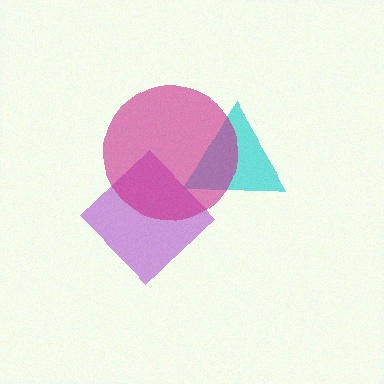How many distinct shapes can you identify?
There are 3 distinct shapes: a cyan triangle, a purple diamond, a magenta circle.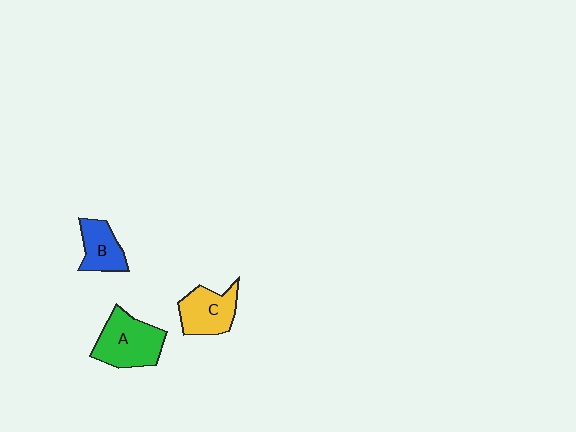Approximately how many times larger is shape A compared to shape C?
Approximately 1.3 times.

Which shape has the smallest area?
Shape B (blue).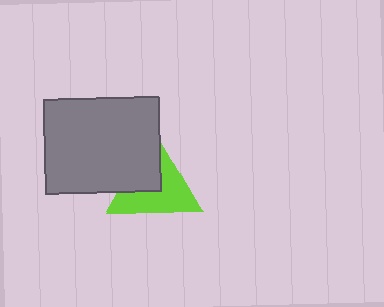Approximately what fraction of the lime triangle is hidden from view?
Roughly 41% of the lime triangle is hidden behind the gray rectangle.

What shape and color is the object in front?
The object in front is a gray rectangle.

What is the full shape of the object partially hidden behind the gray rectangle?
The partially hidden object is a lime triangle.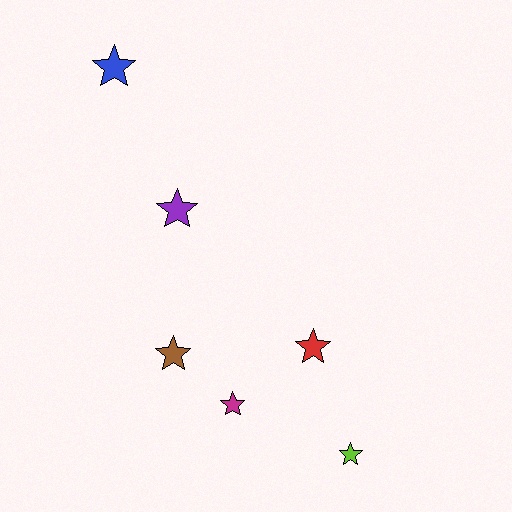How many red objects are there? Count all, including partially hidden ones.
There is 1 red object.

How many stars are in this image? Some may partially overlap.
There are 6 stars.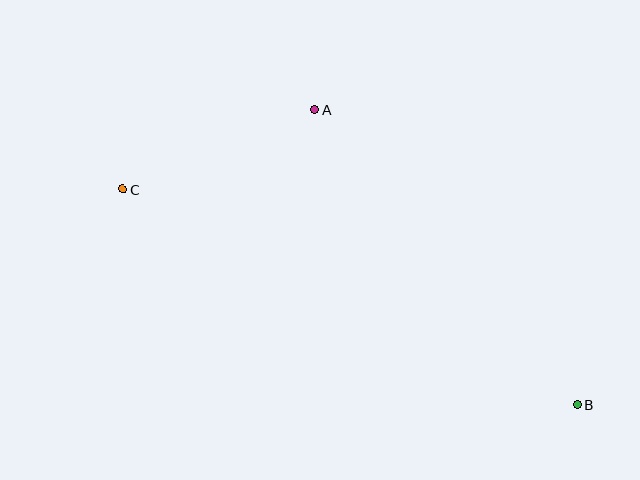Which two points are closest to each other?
Points A and C are closest to each other.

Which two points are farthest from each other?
Points B and C are farthest from each other.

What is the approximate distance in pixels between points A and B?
The distance between A and B is approximately 395 pixels.